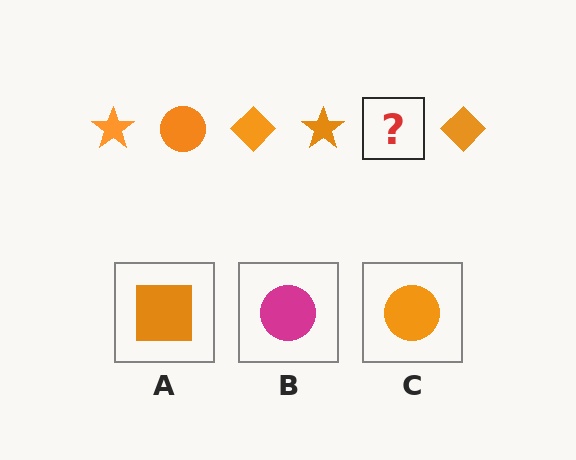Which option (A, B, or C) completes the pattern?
C.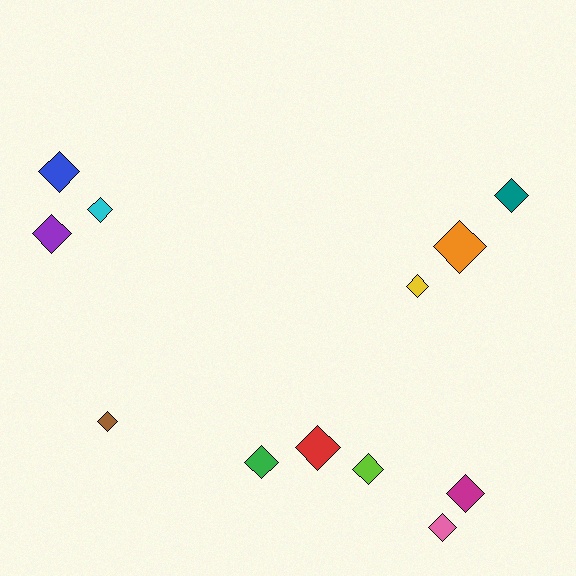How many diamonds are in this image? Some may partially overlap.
There are 12 diamonds.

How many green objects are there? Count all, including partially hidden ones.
There is 1 green object.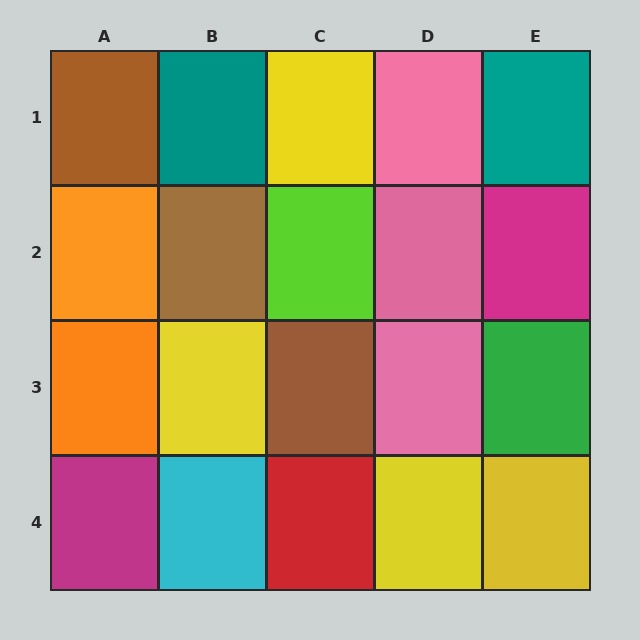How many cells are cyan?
1 cell is cyan.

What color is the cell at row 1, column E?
Teal.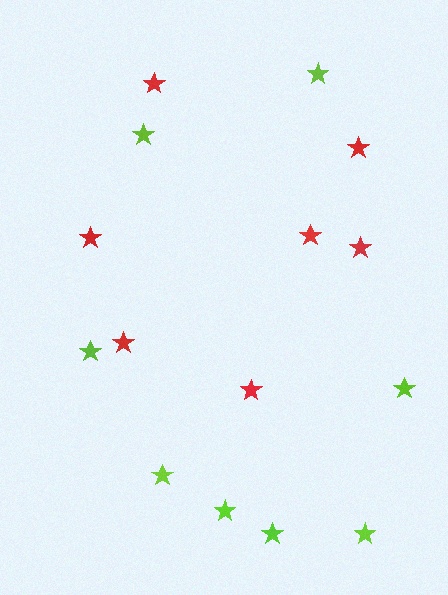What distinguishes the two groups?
There are 2 groups: one group of red stars (7) and one group of lime stars (8).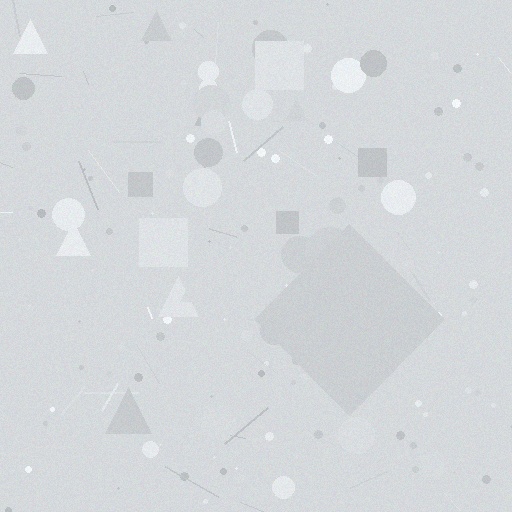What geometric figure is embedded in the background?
A diamond is embedded in the background.